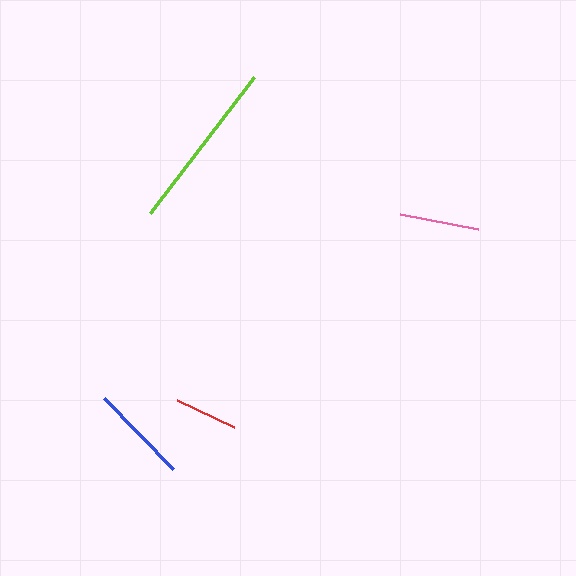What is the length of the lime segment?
The lime segment is approximately 171 pixels long.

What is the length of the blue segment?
The blue segment is approximately 100 pixels long.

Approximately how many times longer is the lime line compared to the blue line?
The lime line is approximately 1.7 times the length of the blue line.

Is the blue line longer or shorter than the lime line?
The lime line is longer than the blue line.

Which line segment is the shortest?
The red line is the shortest at approximately 63 pixels.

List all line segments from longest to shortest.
From longest to shortest: lime, blue, pink, red.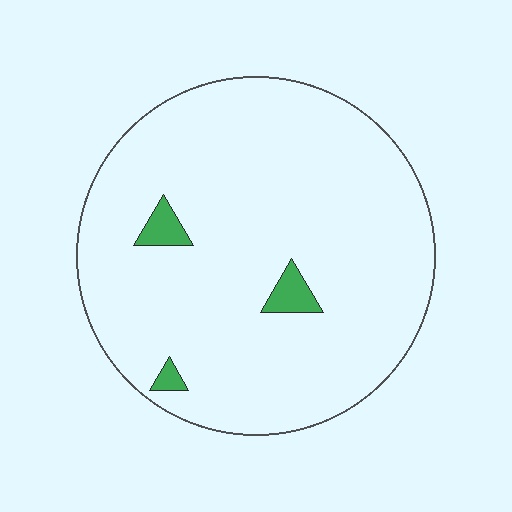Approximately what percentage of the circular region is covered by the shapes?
Approximately 5%.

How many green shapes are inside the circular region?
3.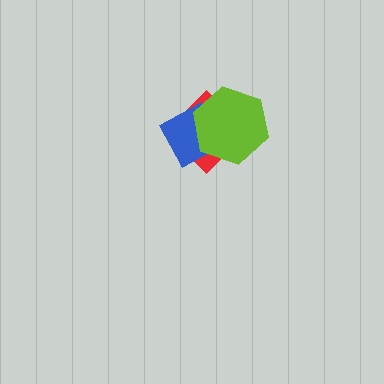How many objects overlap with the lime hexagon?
2 objects overlap with the lime hexagon.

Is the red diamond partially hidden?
Yes, it is partially covered by another shape.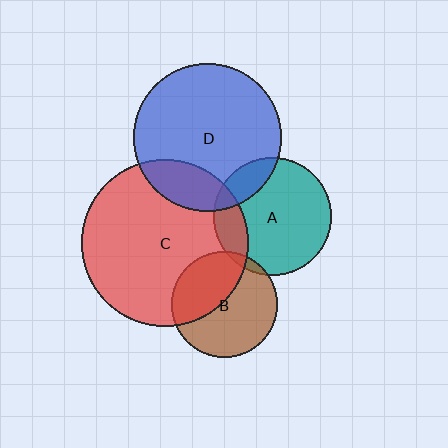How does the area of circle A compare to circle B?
Approximately 1.2 times.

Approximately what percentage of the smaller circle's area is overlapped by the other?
Approximately 5%.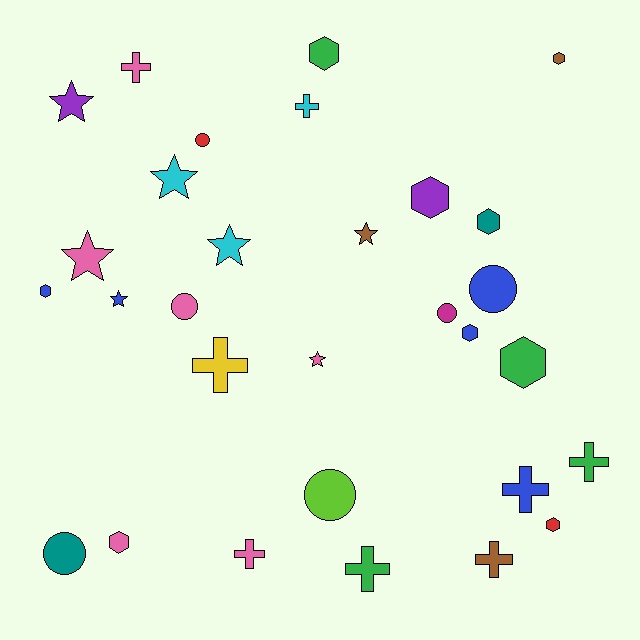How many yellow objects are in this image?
There is 1 yellow object.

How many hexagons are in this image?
There are 9 hexagons.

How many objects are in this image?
There are 30 objects.